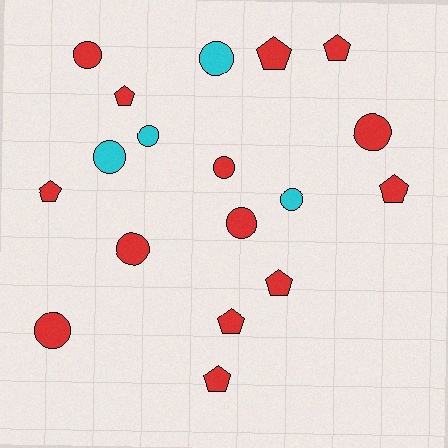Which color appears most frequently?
Red, with 14 objects.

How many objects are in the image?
There are 18 objects.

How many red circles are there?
There are 6 red circles.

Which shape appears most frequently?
Circle, with 10 objects.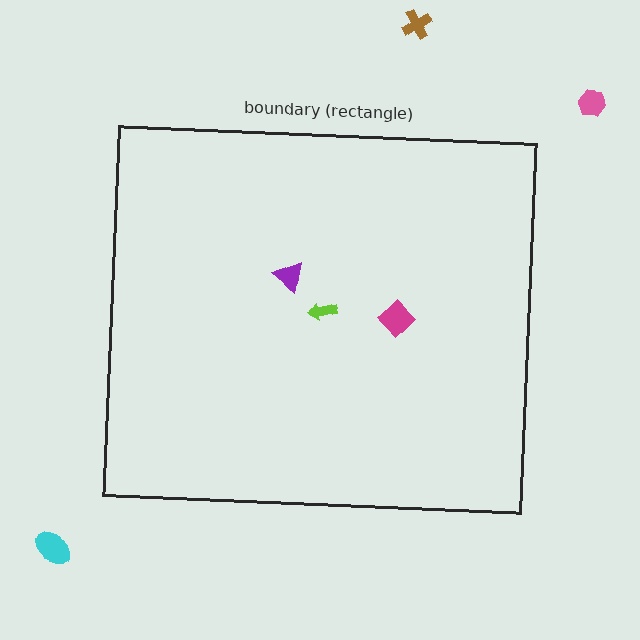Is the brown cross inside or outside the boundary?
Outside.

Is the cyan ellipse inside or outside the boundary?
Outside.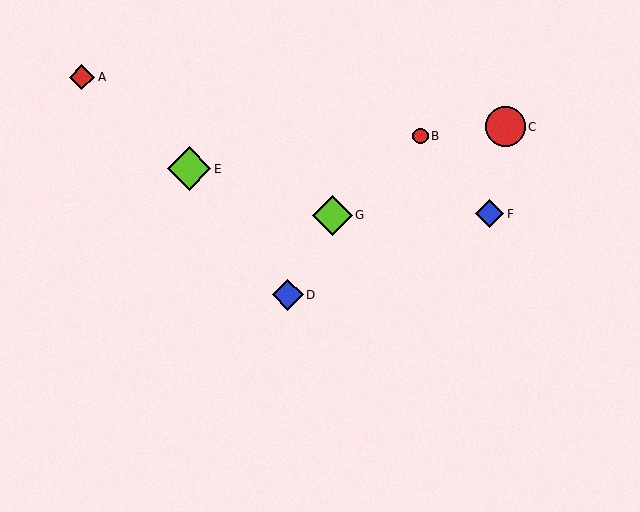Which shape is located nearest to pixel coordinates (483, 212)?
The blue diamond (labeled F) at (489, 214) is nearest to that location.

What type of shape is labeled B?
Shape B is a red circle.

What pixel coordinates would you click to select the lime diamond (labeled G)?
Click at (332, 215) to select the lime diamond G.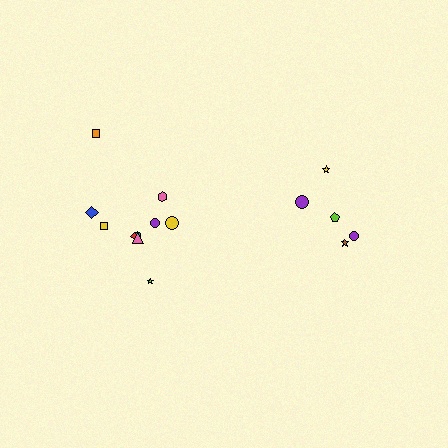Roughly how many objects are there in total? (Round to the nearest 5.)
Roughly 15 objects in total.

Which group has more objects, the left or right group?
The left group.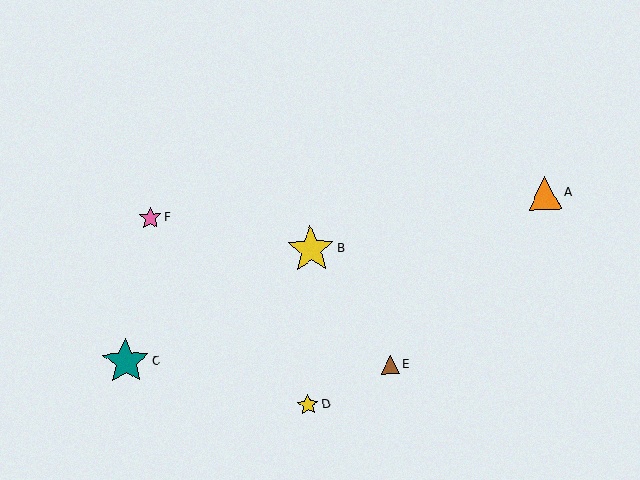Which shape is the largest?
The yellow star (labeled B) is the largest.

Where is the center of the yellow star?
The center of the yellow star is at (311, 250).